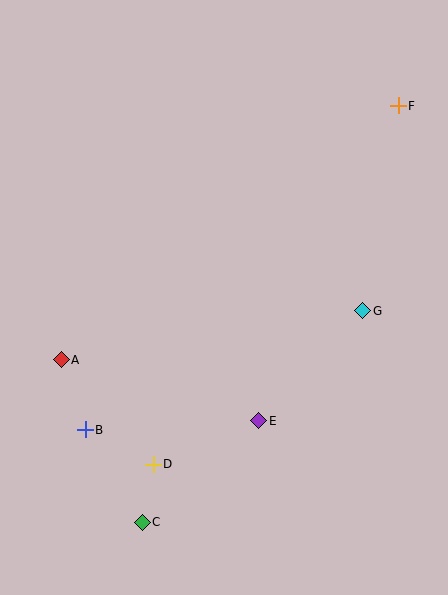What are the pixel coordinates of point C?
Point C is at (142, 522).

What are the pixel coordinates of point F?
Point F is at (398, 106).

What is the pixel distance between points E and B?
The distance between E and B is 174 pixels.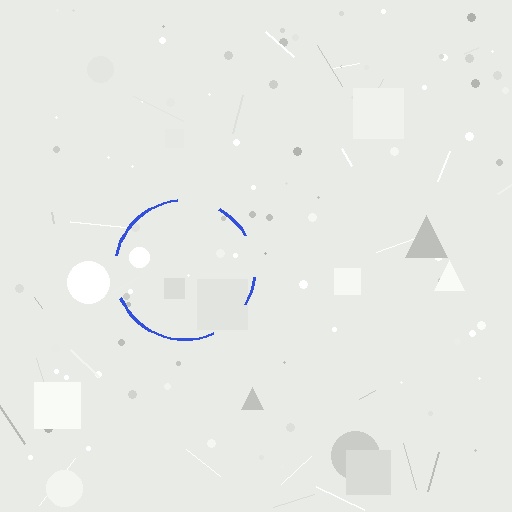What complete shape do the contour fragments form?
The contour fragments form a circle.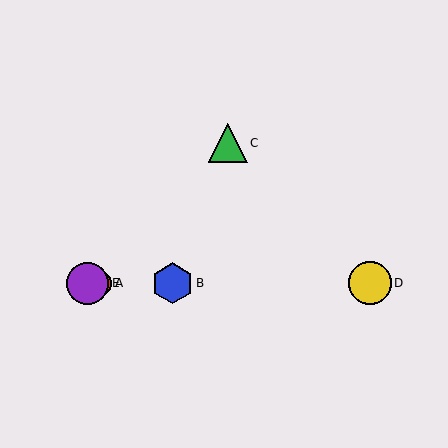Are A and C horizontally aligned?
No, A is at y≈283 and C is at y≈143.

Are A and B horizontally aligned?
Yes, both are at y≈283.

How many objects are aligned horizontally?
4 objects (A, B, D, E) are aligned horizontally.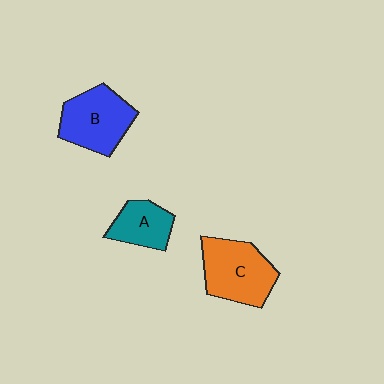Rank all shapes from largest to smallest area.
From largest to smallest: C (orange), B (blue), A (teal).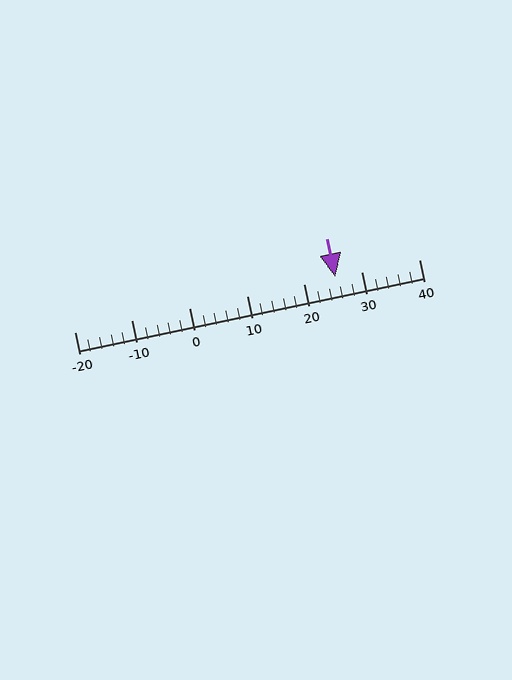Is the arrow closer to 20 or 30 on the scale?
The arrow is closer to 30.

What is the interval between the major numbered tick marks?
The major tick marks are spaced 10 units apart.